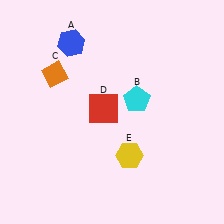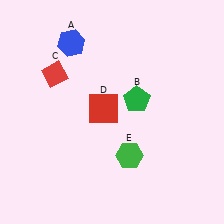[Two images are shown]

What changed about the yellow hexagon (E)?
In Image 1, E is yellow. In Image 2, it changed to green.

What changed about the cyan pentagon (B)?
In Image 1, B is cyan. In Image 2, it changed to green.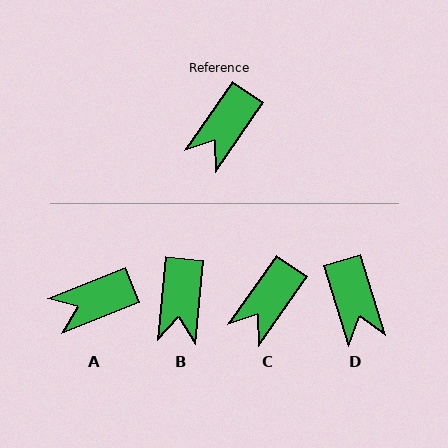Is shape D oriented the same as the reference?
No, it is off by about 52 degrees.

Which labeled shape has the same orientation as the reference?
C.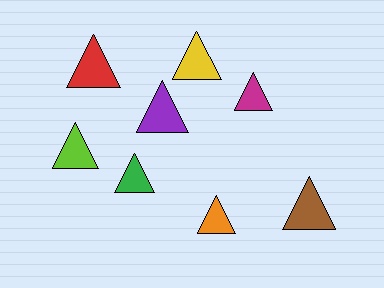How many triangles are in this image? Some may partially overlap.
There are 8 triangles.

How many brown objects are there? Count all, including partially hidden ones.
There is 1 brown object.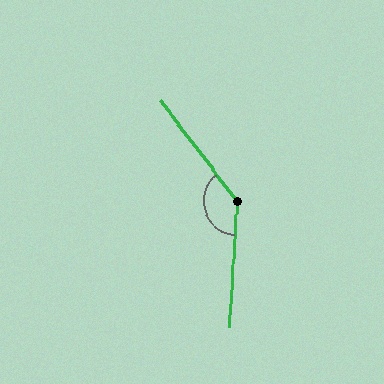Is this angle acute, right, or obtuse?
It is obtuse.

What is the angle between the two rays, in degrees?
Approximately 139 degrees.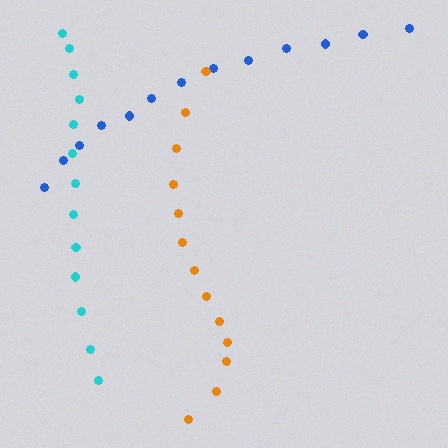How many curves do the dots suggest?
There are 3 distinct paths.